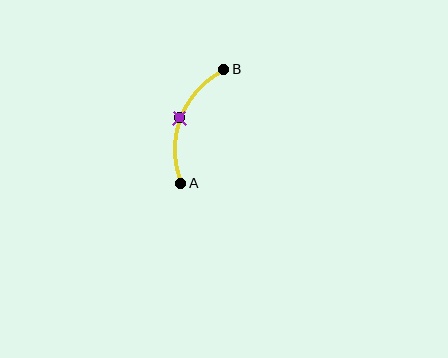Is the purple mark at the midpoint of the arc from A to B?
Yes. The purple mark lies on the arc at equal arc-length from both A and B — it is the arc midpoint.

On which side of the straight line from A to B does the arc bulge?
The arc bulges to the left of the straight line connecting A and B.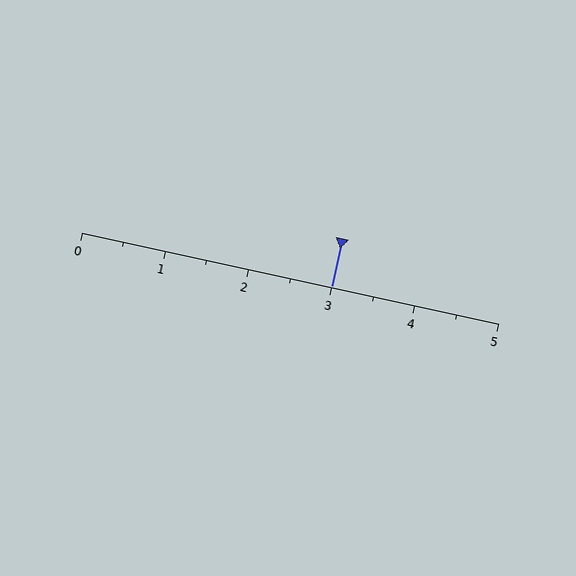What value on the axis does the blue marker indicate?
The marker indicates approximately 3.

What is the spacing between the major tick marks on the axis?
The major ticks are spaced 1 apart.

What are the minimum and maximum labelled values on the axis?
The axis runs from 0 to 5.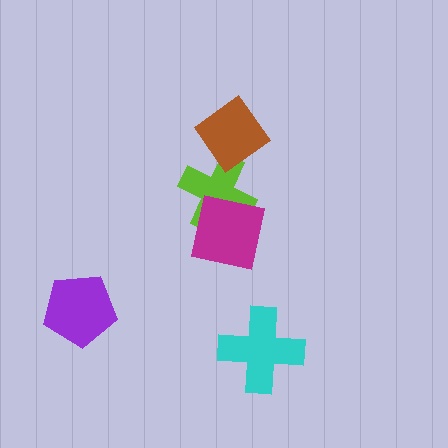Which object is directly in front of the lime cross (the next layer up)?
The magenta square is directly in front of the lime cross.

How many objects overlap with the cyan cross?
0 objects overlap with the cyan cross.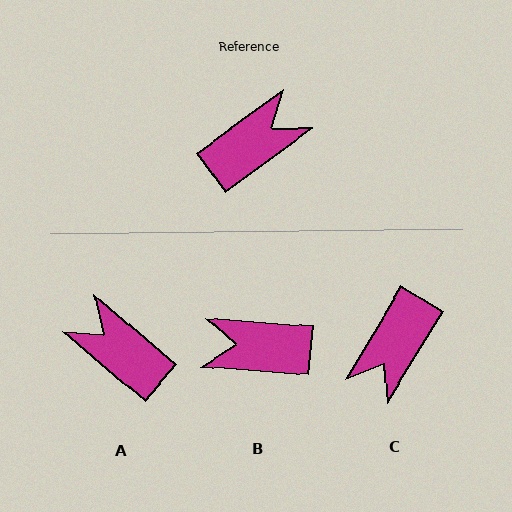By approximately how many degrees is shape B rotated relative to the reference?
Approximately 140 degrees counter-clockwise.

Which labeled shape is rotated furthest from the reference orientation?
C, about 157 degrees away.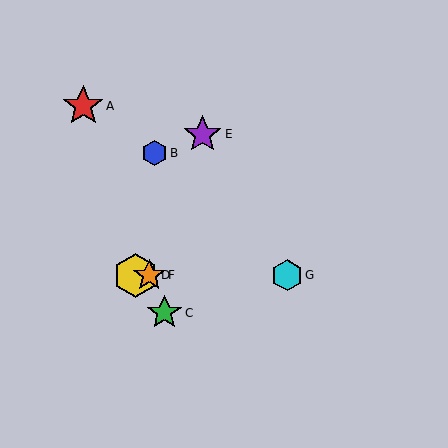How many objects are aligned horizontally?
3 objects (D, F, G) are aligned horizontally.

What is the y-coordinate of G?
Object G is at y≈275.